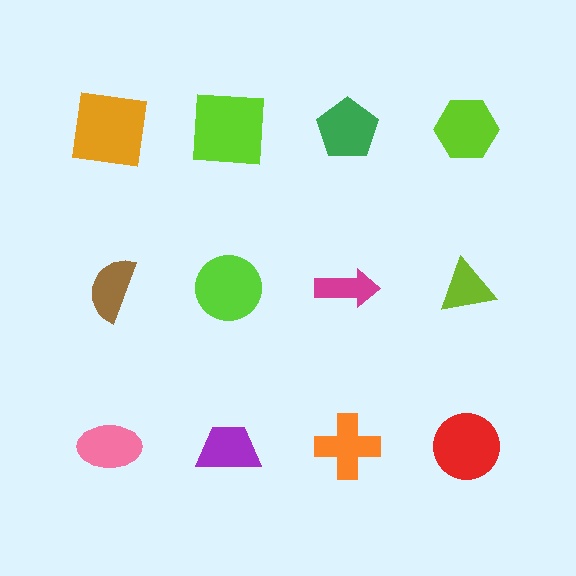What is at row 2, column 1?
A brown semicircle.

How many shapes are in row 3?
4 shapes.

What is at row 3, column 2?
A purple trapezoid.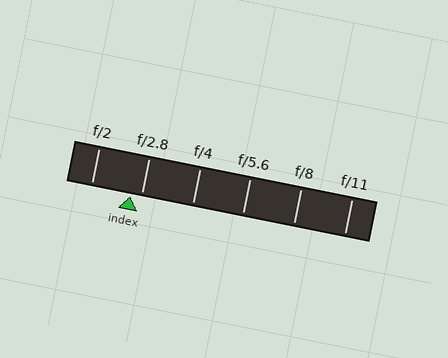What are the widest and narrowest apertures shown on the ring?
The widest aperture shown is f/2 and the narrowest is f/11.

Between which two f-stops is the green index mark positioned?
The index mark is between f/2 and f/2.8.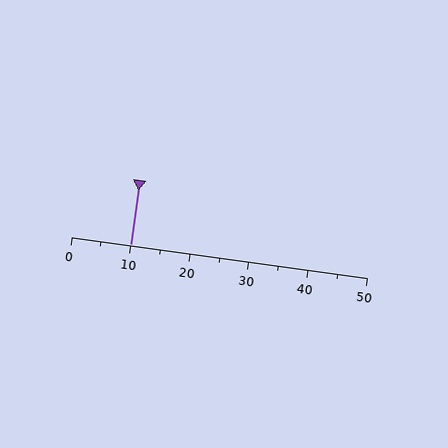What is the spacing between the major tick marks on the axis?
The major ticks are spaced 10 apart.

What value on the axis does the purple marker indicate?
The marker indicates approximately 10.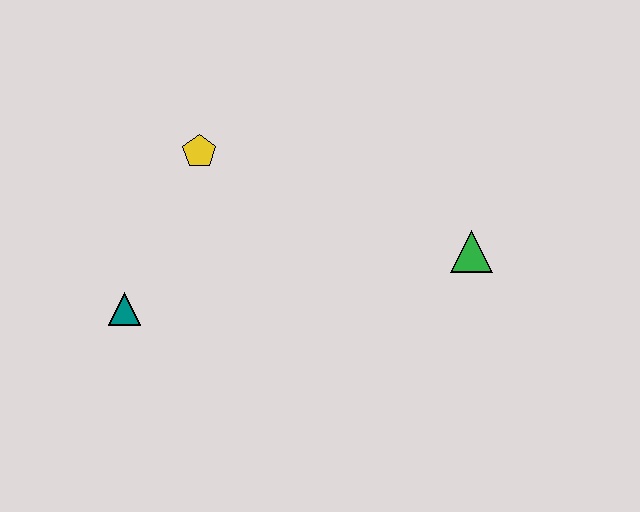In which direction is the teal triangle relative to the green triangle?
The teal triangle is to the left of the green triangle.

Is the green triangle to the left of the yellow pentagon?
No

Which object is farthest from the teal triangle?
The green triangle is farthest from the teal triangle.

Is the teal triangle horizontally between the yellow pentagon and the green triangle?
No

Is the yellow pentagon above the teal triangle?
Yes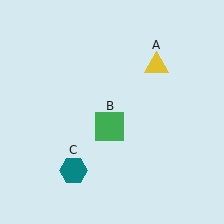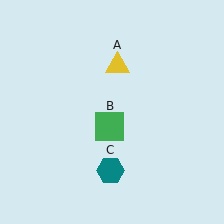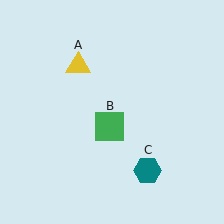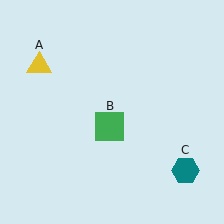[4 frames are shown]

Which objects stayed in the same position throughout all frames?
Green square (object B) remained stationary.